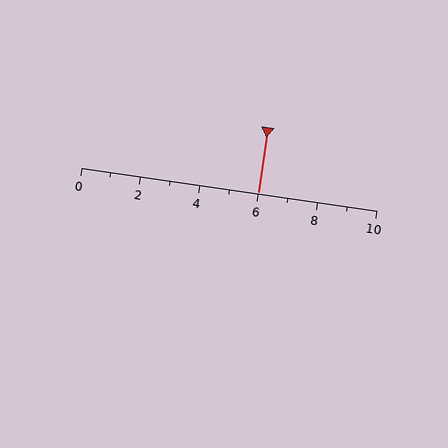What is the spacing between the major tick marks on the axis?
The major ticks are spaced 2 apart.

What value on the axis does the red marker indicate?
The marker indicates approximately 6.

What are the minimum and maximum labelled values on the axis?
The axis runs from 0 to 10.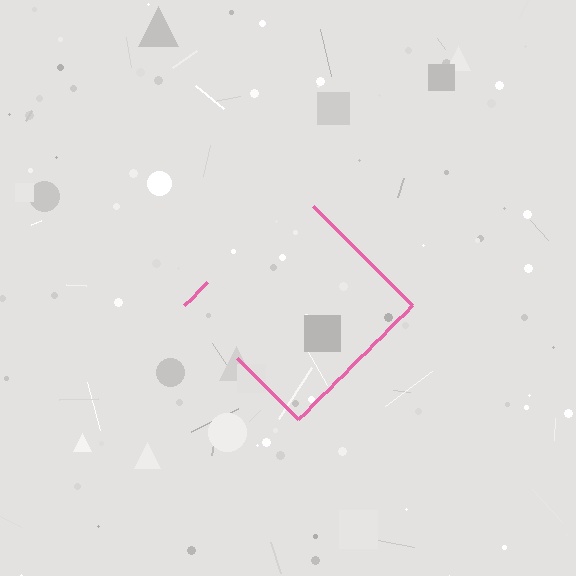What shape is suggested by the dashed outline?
The dashed outline suggests a diamond.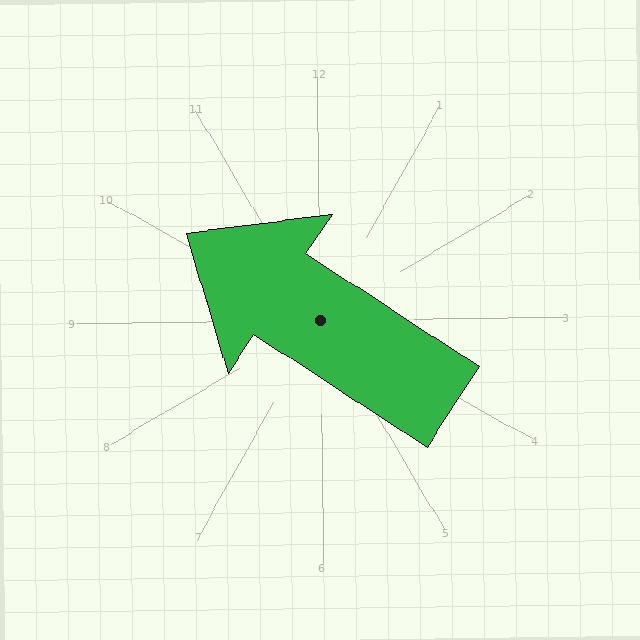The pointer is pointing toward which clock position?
Roughly 10 o'clock.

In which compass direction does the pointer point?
Northwest.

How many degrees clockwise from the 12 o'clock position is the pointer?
Approximately 304 degrees.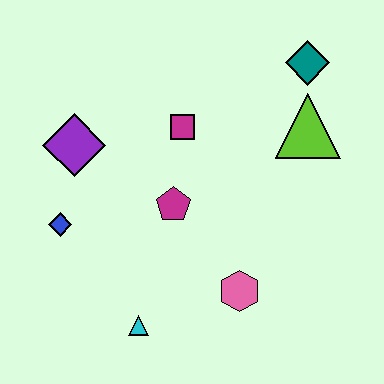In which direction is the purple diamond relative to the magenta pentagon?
The purple diamond is to the left of the magenta pentagon.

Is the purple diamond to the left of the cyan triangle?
Yes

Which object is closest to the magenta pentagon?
The magenta square is closest to the magenta pentagon.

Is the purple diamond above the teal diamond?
No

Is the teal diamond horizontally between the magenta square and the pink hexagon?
No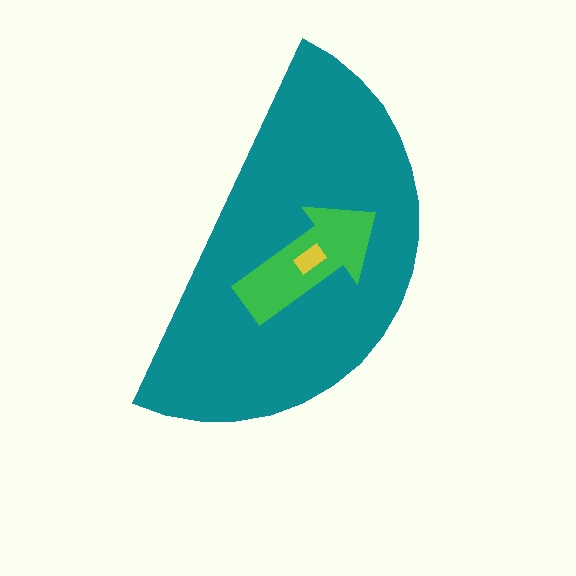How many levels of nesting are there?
3.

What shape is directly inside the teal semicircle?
The green arrow.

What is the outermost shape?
The teal semicircle.